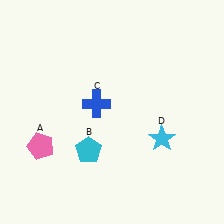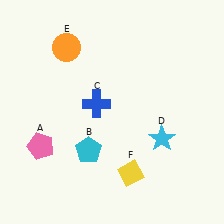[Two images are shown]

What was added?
An orange circle (E), a yellow diamond (F) were added in Image 2.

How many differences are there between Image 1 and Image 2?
There are 2 differences between the two images.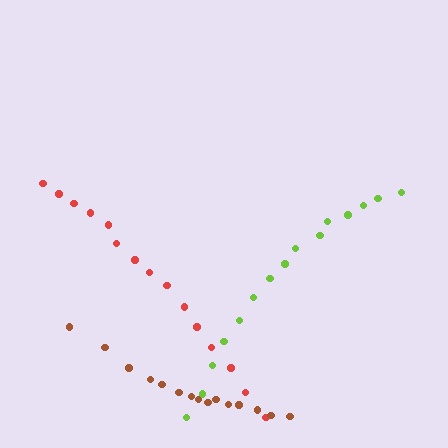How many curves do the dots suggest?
There are 3 distinct paths.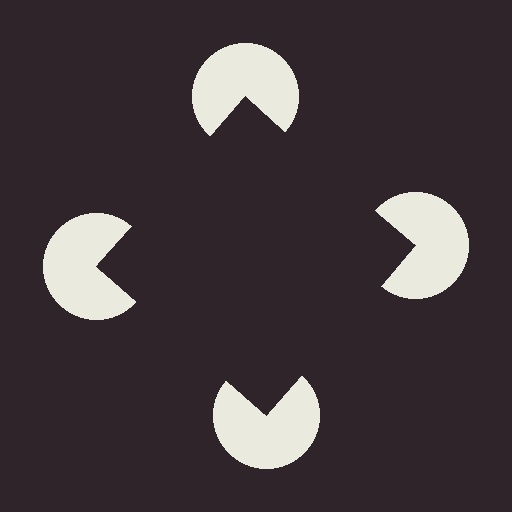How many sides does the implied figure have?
4 sides.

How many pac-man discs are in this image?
There are 4 — one at each vertex of the illusory square.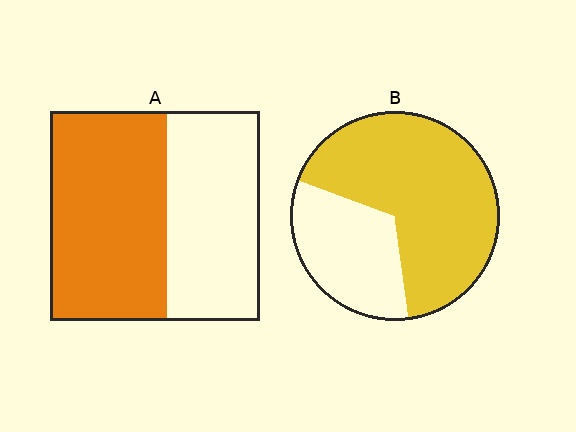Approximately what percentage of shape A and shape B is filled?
A is approximately 55% and B is approximately 65%.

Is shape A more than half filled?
Yes.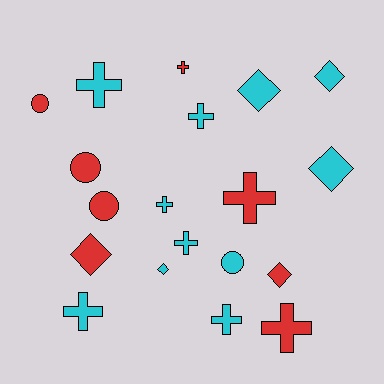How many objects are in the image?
There are 19 objects.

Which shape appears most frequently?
Cross, with 9 objects.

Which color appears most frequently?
Cyan, with 11 objects.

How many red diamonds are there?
There are 2 red diamonds.